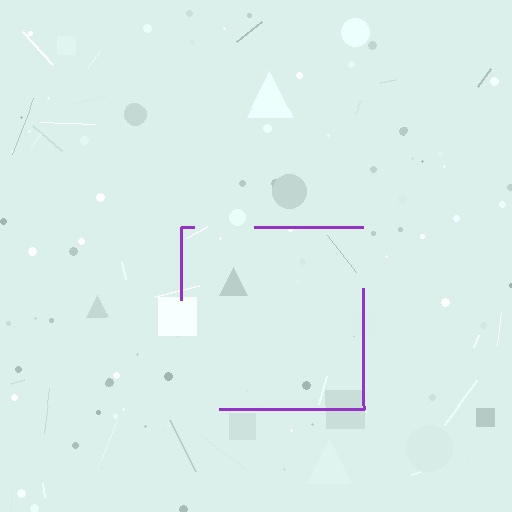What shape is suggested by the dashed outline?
The dashed outline suggests a square.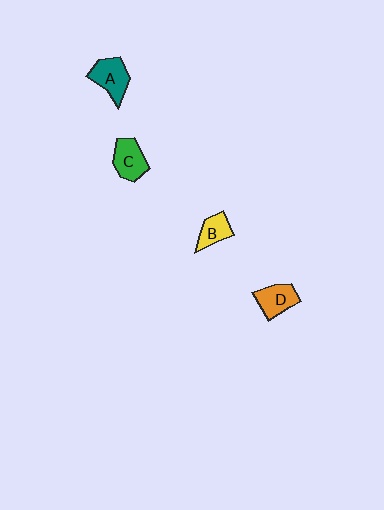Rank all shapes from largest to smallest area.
From largest to smallest: A (teal), C (green), D (orange), B (yellow).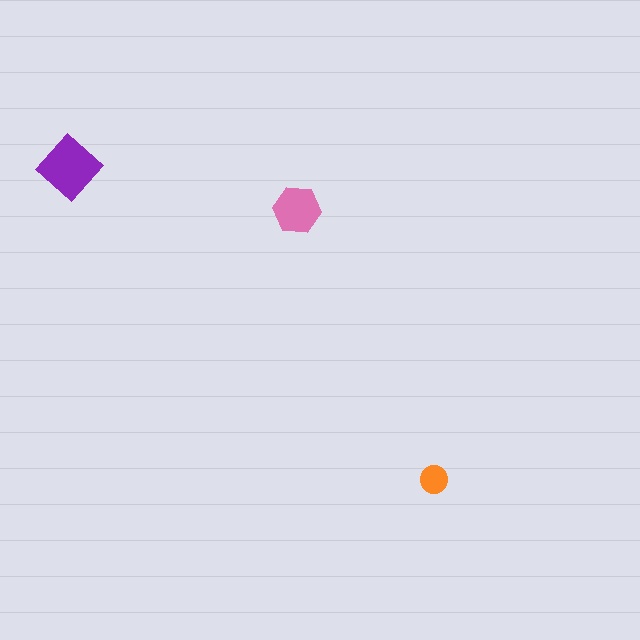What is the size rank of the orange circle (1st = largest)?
3rd.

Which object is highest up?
The purple diamond is topmost.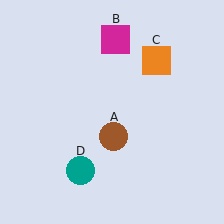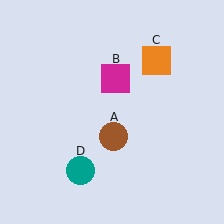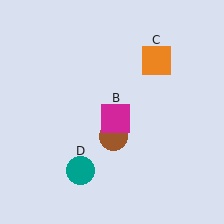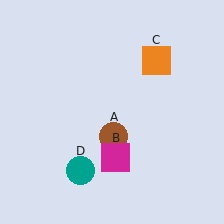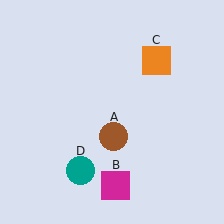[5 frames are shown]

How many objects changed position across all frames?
1 object changed position: magenta square (object B).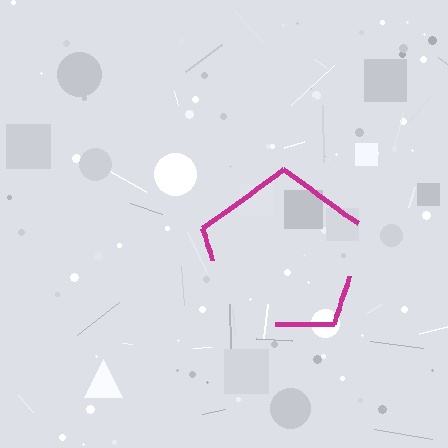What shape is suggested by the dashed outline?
The dashed outline suggests a pentagon.